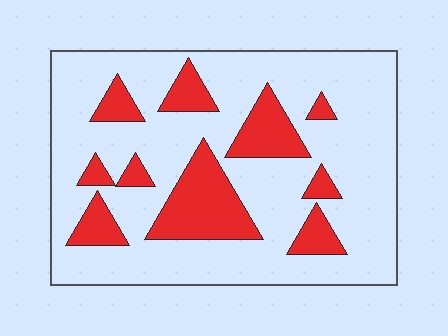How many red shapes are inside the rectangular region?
10.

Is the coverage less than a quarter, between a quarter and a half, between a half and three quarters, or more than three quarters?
Less than a quarter.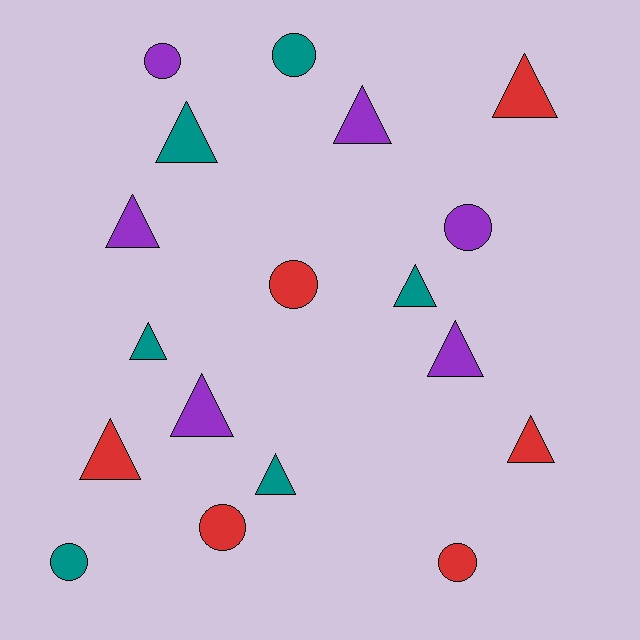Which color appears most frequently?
Teal, with 6 objects.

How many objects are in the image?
There are 18 objects.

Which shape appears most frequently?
Triangle, with 11 objects.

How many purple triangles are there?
There are 4 purple triangles.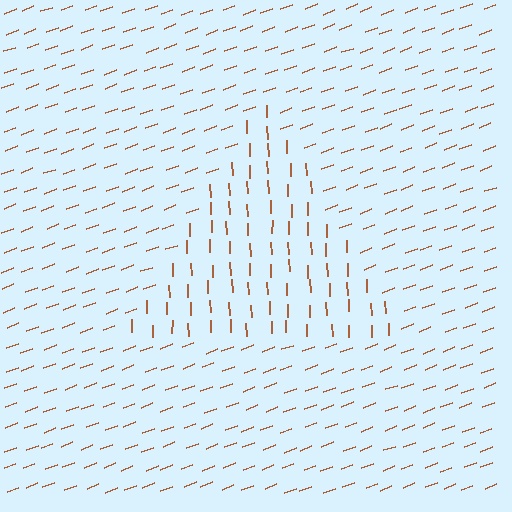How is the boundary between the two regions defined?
The boundary is defined purely by a change in line orientation (approximately 71 degrees difference). All lines are the same color and thickness.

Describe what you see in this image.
The image is filled with small brown line segments. A triangle region in the image has lines oriented differently from the surrounding lines, creating a visible texture boundary.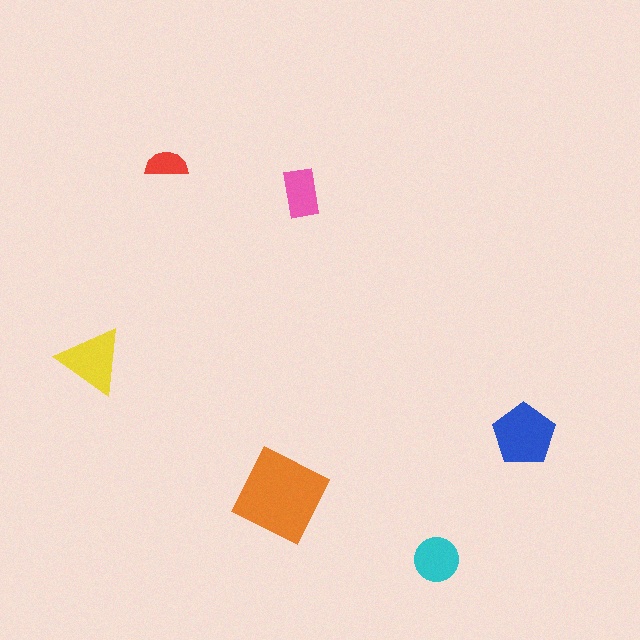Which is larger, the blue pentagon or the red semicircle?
The blue pentagon.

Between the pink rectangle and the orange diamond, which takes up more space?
The orange diamond.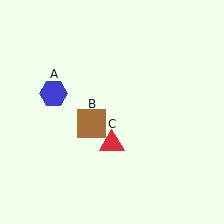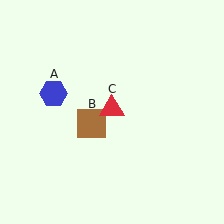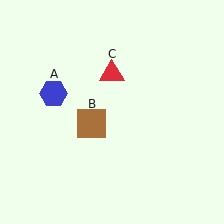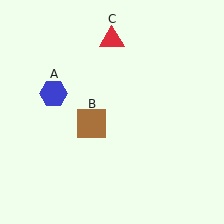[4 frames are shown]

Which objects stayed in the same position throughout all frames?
Blue hexagon (object A) and brown square (object B) remained stationary.